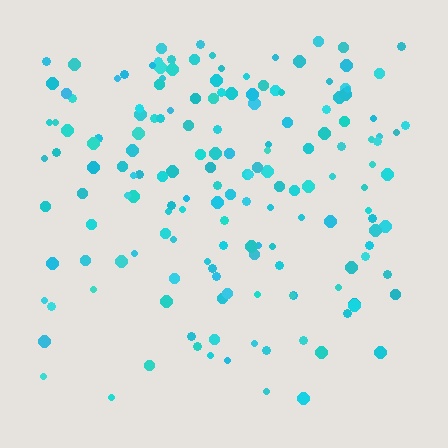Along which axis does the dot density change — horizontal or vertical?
Vertical.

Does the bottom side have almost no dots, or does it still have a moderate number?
Still a moderate number, just noticeably fewer than the top.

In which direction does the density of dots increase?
From bottom to top, with the top side densest.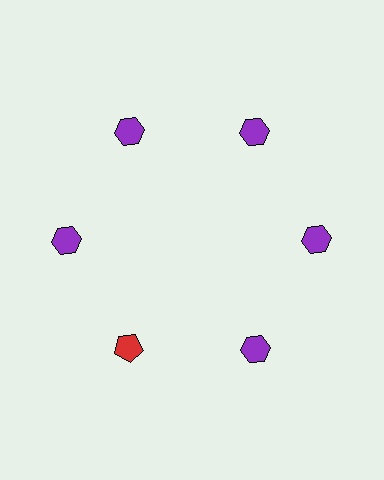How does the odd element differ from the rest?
It differs in both color (red instead of purple) and shape (pentagon instead of hexagon).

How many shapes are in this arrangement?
There are 6 shapes arranged in a ring pattern.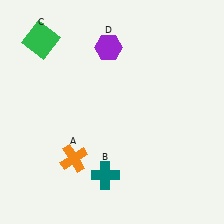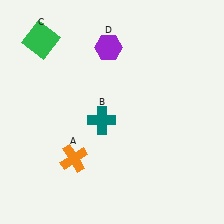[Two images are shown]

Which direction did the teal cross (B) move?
The teal cross (B) moved up.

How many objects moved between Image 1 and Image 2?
1 object moved between the two images.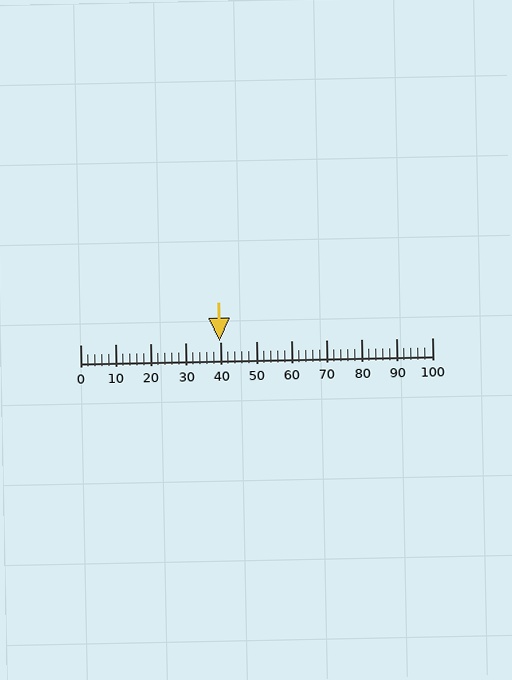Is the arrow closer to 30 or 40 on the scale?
The arrow is closer to 40.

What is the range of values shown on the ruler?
The ruler shows values from 0 to 100.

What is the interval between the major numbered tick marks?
The major tick marks are spaced 10 units apart.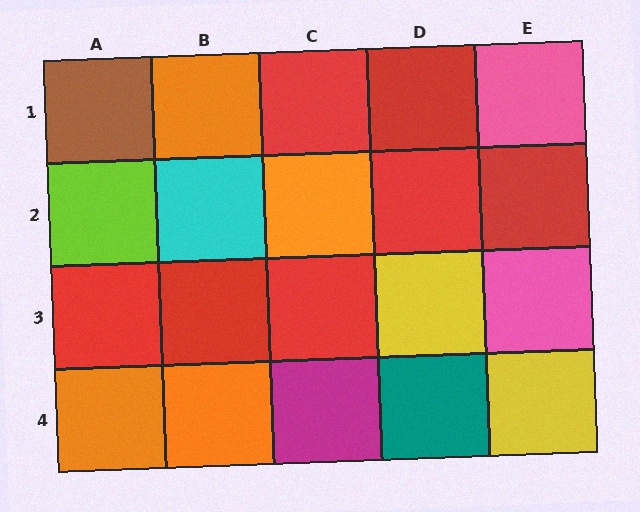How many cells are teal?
1 cell is teal.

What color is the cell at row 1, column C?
Red.